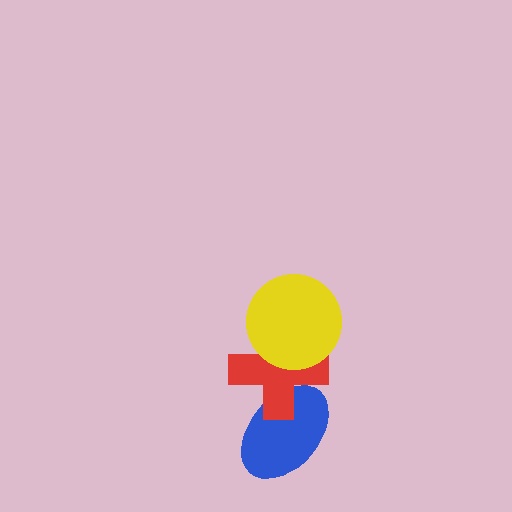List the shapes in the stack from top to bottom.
From top to bottom: the yellow circle, the red cross, the blue ellipse.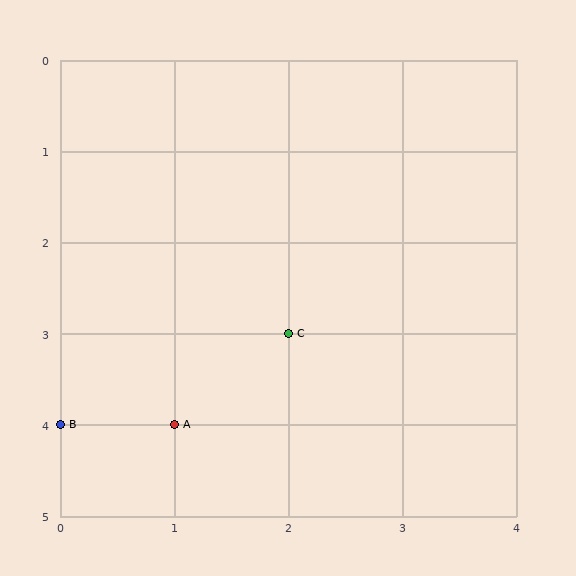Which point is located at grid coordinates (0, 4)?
Point B is at (0, 4).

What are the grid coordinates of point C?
Point C is at grid coordinates (2, 3).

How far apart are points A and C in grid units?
Points A and C are 1 column and 1 row apart (about 1.4 grid units diagonally).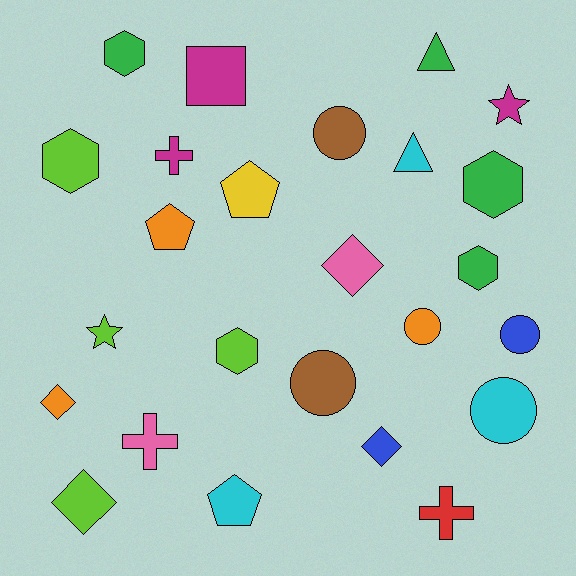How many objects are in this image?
There are 25 objects.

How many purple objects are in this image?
There are no purple objects.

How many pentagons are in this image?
There are 3 pentagons.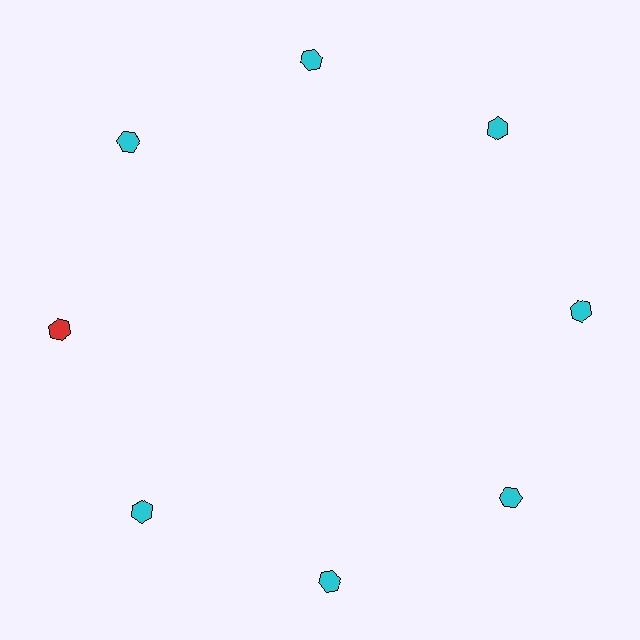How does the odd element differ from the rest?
It has a different color: red instead of cyan.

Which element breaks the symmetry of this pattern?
The red hexagon at roughly the 9 o'clock position breaks the symmetry. All other shapes are cyan hexagons.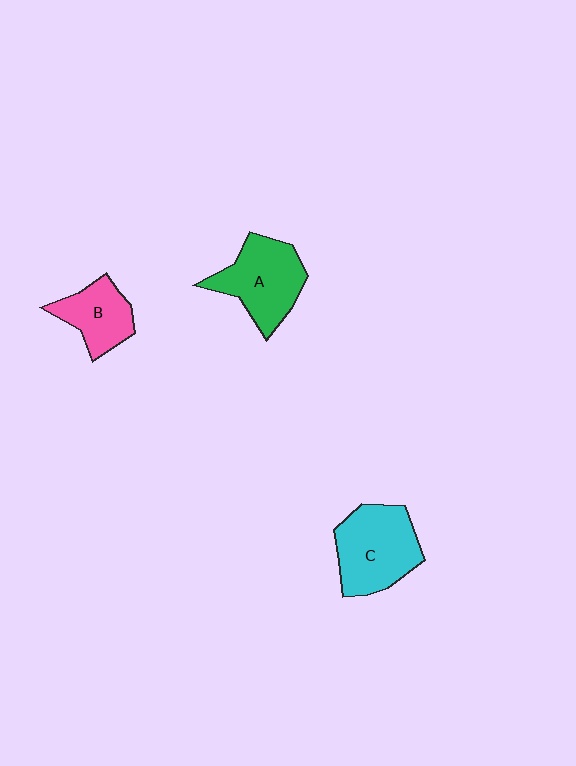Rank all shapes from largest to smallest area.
From largest to smallest: C (cyan), A (green), B (pink).